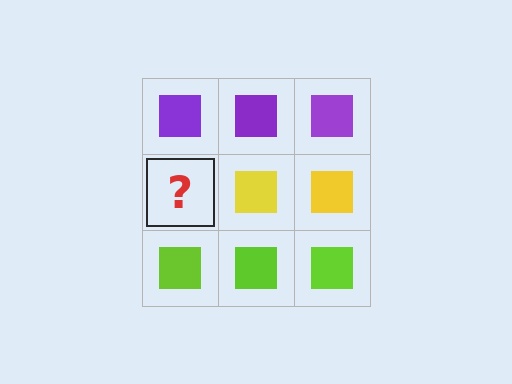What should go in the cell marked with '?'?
The missing cell should contain a yellow square.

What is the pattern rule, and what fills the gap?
The rule is that each row has a consistent color. The gap should be filled with a yellow square.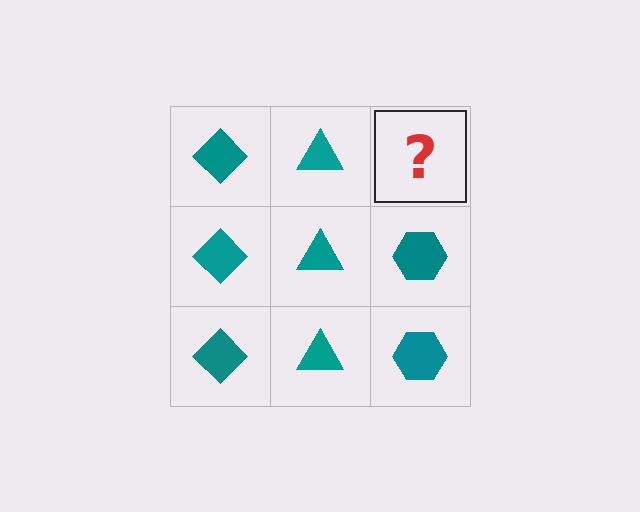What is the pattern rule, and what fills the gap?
The rule is that each column has a consistent shape. The gap should be filled with a teal hexagon.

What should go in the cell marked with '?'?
The missing cell should contain a teal hexagon.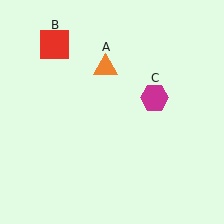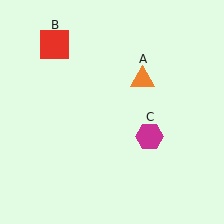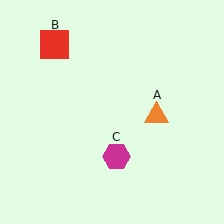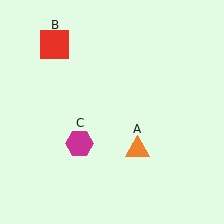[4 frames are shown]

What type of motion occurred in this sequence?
The orange triangle (object A), magenta hexagon (object C) rotated clockwise around the center of the scene.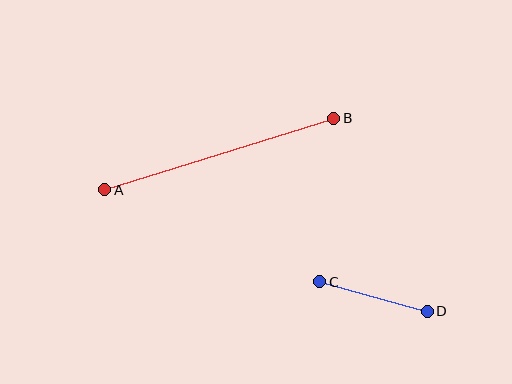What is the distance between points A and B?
The distance is approximately 240 pixels.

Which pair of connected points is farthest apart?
Points A and B are farthest apart.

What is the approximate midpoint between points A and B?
The midpoint is at approximately (219, 154) pixels.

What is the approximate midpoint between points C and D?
The midpoint is at approximately (373, 297) pixels.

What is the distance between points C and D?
The distance is approximately 112 pixels.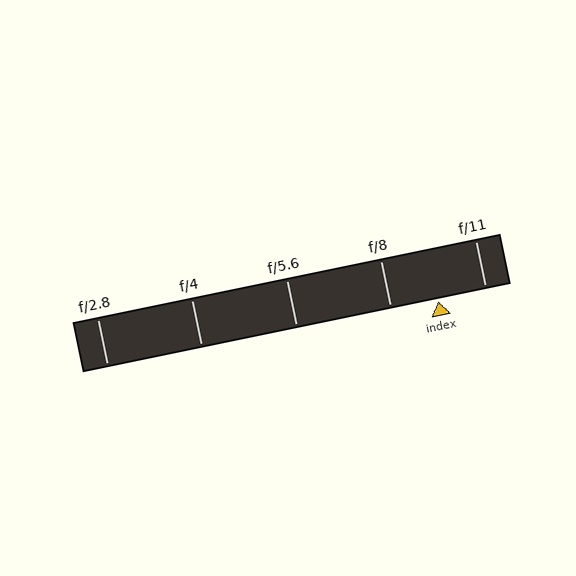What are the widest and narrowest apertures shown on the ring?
The widest aperture shown is f/2.8 and the narrowest is f/11.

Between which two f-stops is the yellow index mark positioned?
The index mark is between f/8 and f/11.